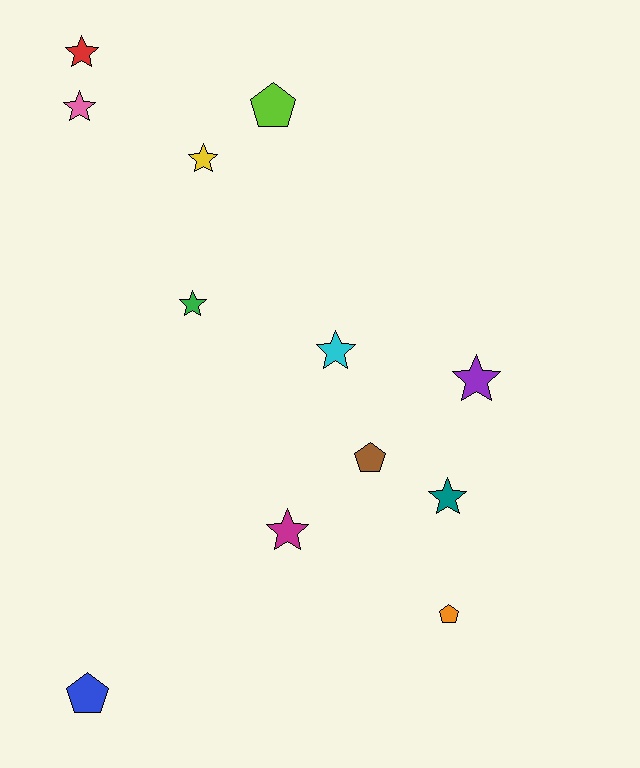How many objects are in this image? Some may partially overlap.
There are 12 objects.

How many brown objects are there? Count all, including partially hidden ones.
There is 1 brown object.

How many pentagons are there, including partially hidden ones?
There are 4 pentagons.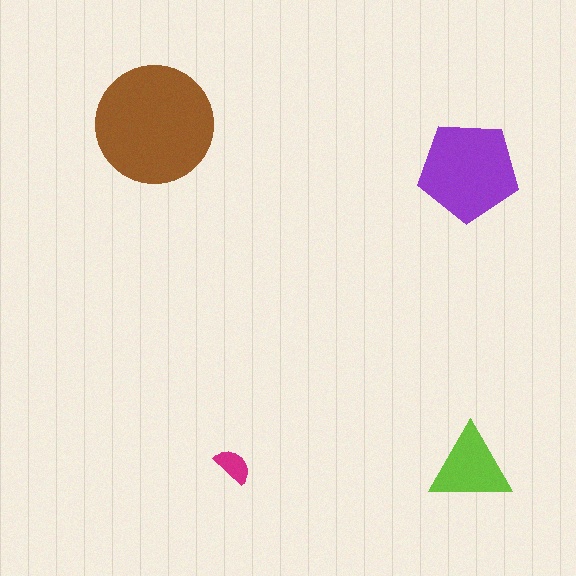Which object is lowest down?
The lime triangle is bottommost.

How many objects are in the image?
There are 4 objects in the image.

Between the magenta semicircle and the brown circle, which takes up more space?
The brown circle.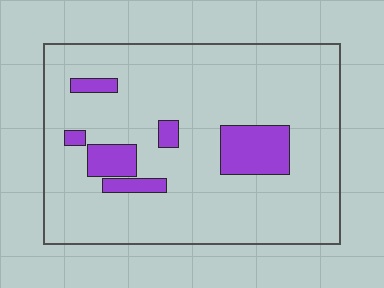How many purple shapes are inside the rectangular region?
6.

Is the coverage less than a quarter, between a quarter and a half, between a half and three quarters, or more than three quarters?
Less than a quarter.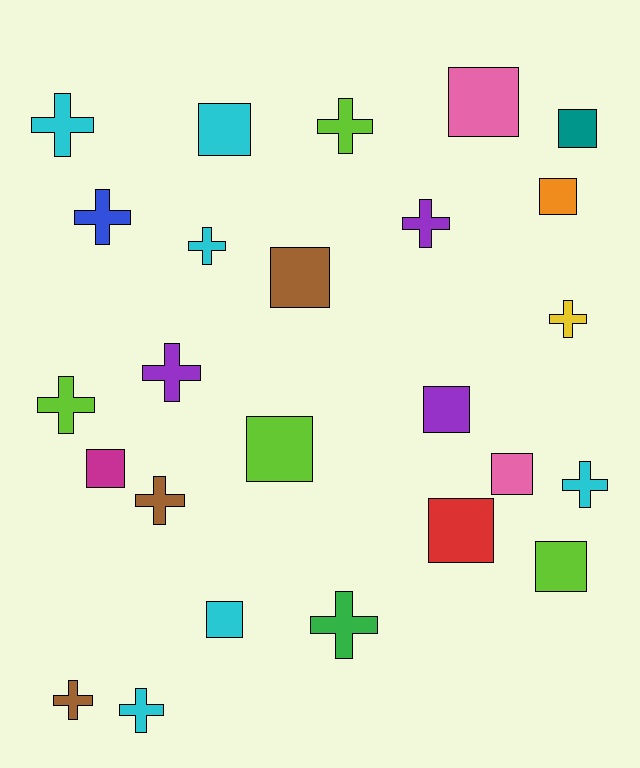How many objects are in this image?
There are 25 objects.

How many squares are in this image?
There are 12 squares.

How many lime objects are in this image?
There are 4 lime objects.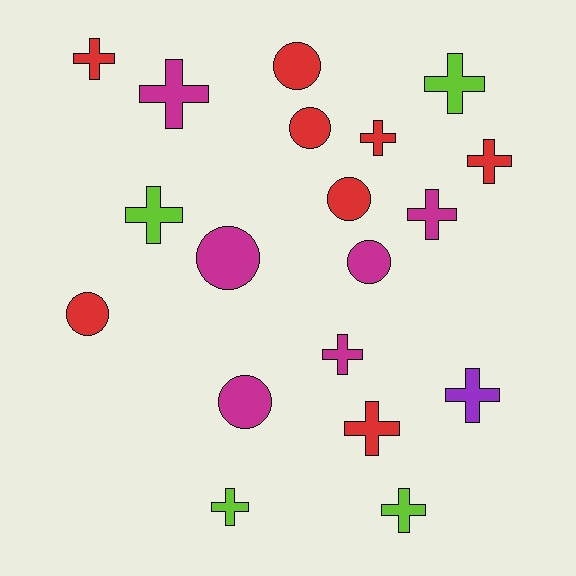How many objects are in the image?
There are 19 objects.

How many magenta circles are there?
There are 3 magenta circles.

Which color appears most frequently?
Red, with 8 objects.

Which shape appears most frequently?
Cross, with 12 objects.